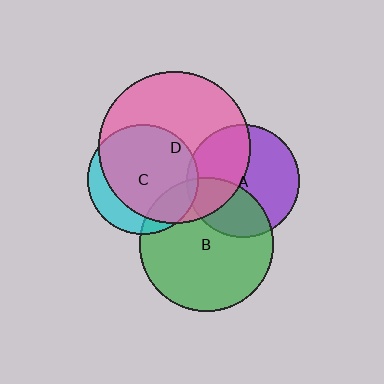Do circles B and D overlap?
Yes.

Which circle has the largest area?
Circle D (pink).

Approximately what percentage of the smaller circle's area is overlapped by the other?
Approximately 20%.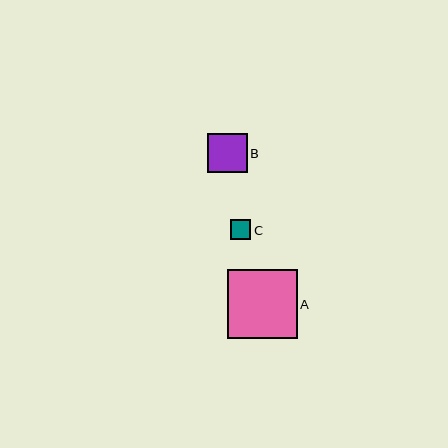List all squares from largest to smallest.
From largest to smallest: A, B, C.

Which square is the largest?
Square A is the largest with a size of approximately 70 pixels.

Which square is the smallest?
Square C is the smallest with a size of approximately 20 pixels.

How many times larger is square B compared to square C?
Square B is approximately 1.9 times the size of square C.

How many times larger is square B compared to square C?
Square B is approximately 1.9 times the size of square C.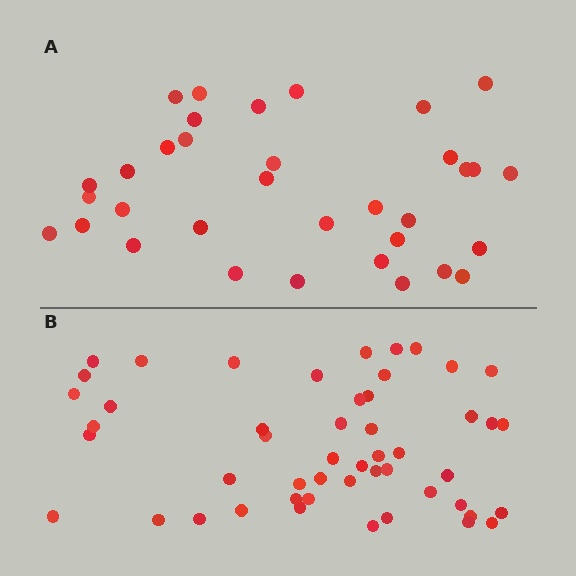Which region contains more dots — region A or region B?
Region B (the bottom region) has more dots.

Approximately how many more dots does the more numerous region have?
Region B has approximately 15 more dots than region A.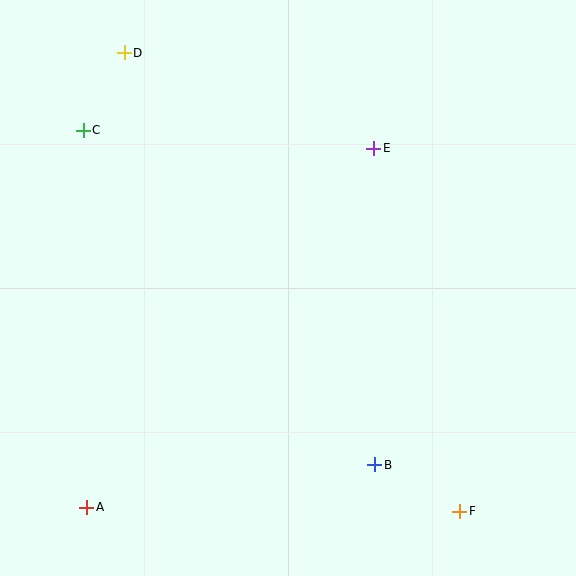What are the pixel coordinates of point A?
Point A is at (87, 507).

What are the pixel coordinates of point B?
Point B is at (375, 465).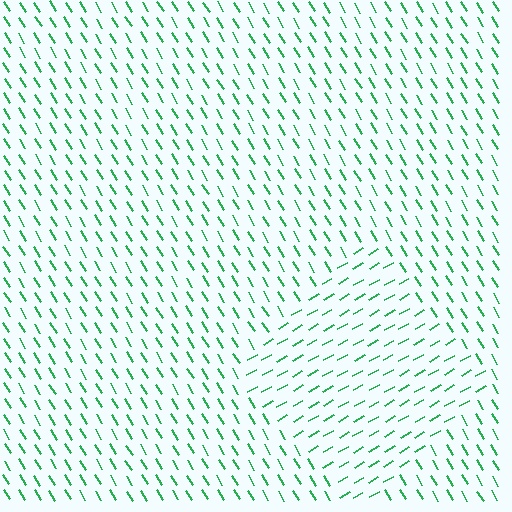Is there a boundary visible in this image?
Yes, there is a texture boundary formed by a change in line orientation.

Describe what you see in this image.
The image is filled with small green line segments. A diamond region in the image has lines oriented differently from the surrounding lines, creating a visible texture boundary.